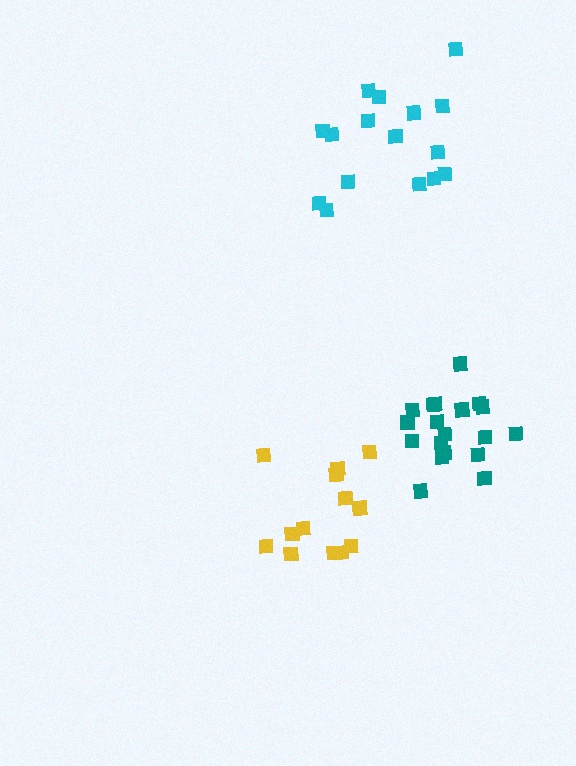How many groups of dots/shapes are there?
There are 3 groups.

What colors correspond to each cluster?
The clusters are colored: cyan, teal, yellow.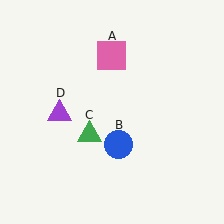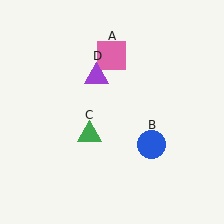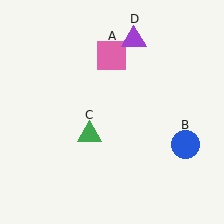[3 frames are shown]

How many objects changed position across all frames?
2 objects changed position: blue circle (object B), purple triangle (object D).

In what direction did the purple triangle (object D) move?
The purple triangle (object D) moved up and to the right.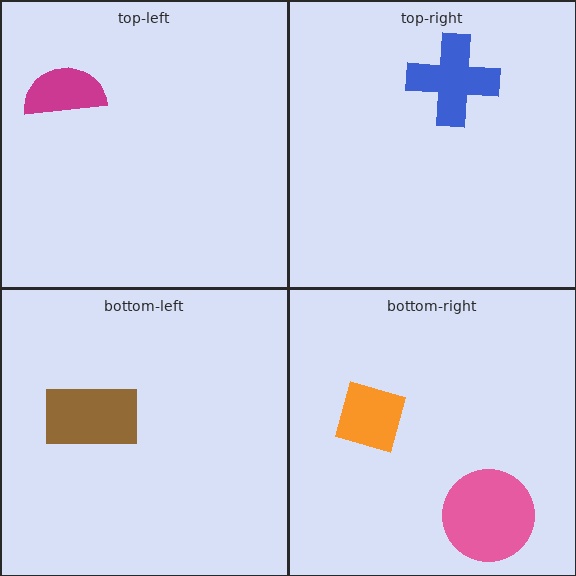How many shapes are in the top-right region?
1.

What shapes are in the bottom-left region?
The brown rectangle.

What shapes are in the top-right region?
The blue cross.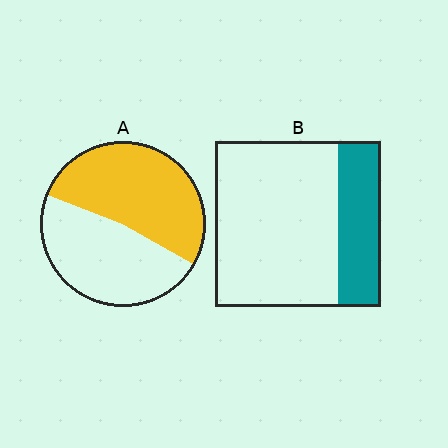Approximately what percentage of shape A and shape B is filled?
A is approximately 55% and B is approximately 25%.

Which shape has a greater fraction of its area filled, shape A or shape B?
Shape A.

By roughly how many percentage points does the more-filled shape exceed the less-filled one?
By roughly 25 percentage points (A over B).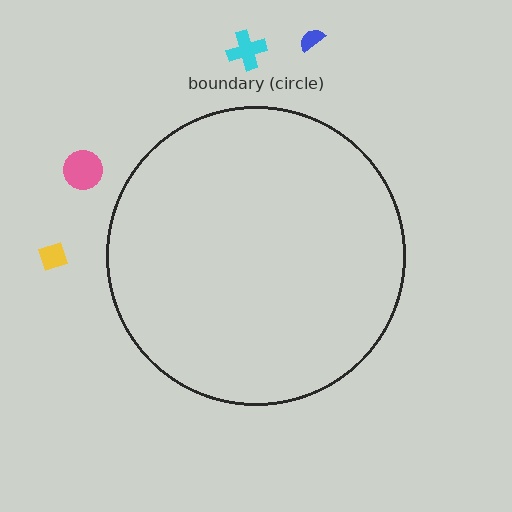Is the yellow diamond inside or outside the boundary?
Outside.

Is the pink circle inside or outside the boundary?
Outside.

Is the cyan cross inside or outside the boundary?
Outside.